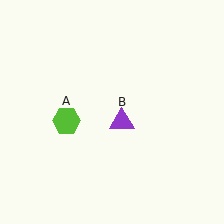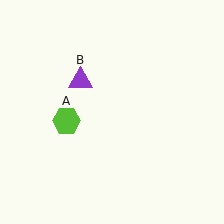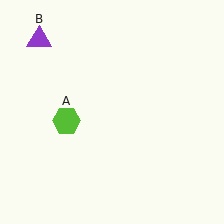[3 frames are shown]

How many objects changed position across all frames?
1 object changed position: purple triangle (object B).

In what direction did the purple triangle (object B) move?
The purple triangle (object B) moved up and to the left.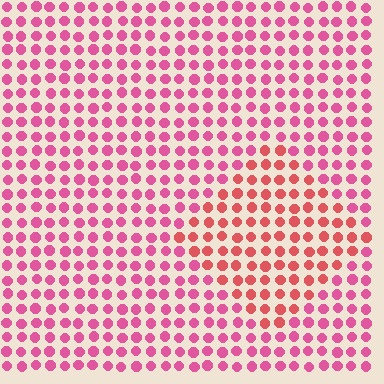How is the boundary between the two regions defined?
The boundary is defined purely by a slight shift in hue (about 28 degrees). Spacing, size, and orientation are identical on both sides.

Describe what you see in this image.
The image is filled with small pink elements in a uniform arrangement. A diamond-shaped region is visible where the elements are tinted to a slightly different hue, forming a subtle color boundary.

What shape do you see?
I see a diamond.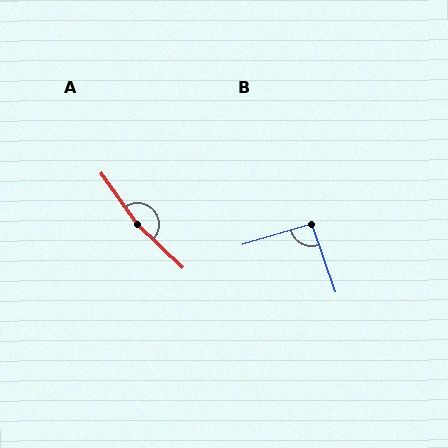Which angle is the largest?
A, at approximately 169 degrees.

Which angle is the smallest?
B, at approximately 93 degrees.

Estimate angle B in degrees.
Approximately 93 degrees.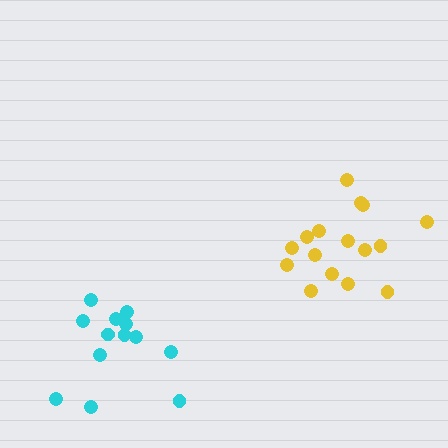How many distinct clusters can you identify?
There are 2 distinct clusters.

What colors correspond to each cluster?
The clusters are colored: yellow, cyan.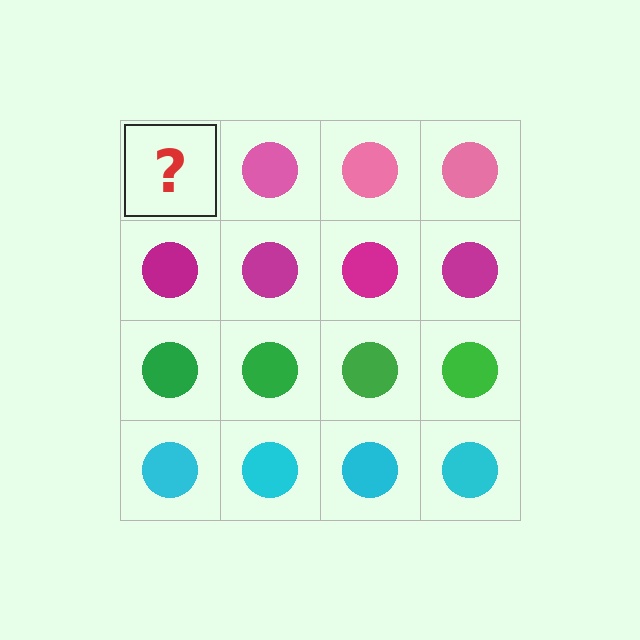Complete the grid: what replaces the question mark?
The question mark should be replaced with a pink circle.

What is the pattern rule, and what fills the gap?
The rule is that each row has a consistent color. The gap should be filled with a pink circle.